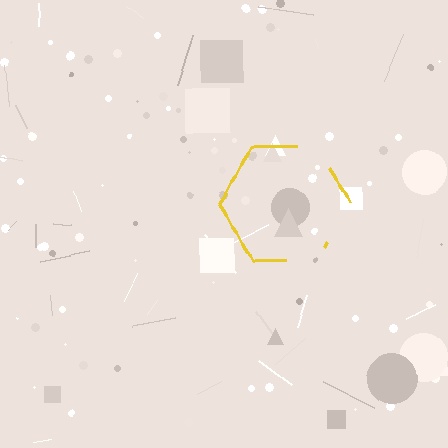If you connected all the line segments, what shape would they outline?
They would outline a hexagon.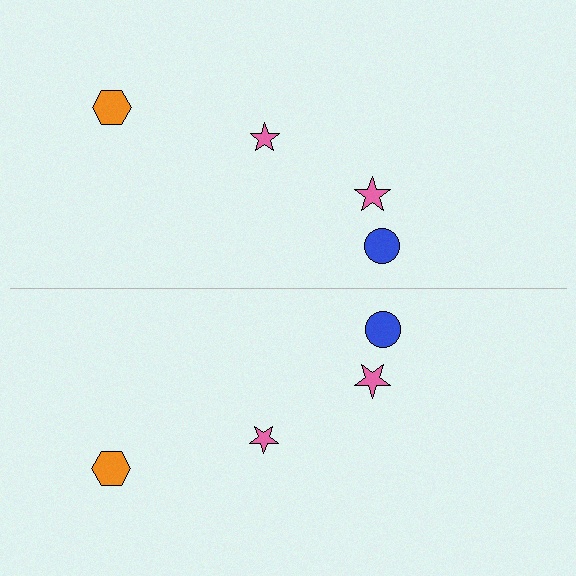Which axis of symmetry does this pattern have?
The pattern has a horizontal axis of symmetry running through the center of the image.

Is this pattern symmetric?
Yes, this pattern has bilateral (reflection) symmetry.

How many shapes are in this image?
There are 8 shapes in this image.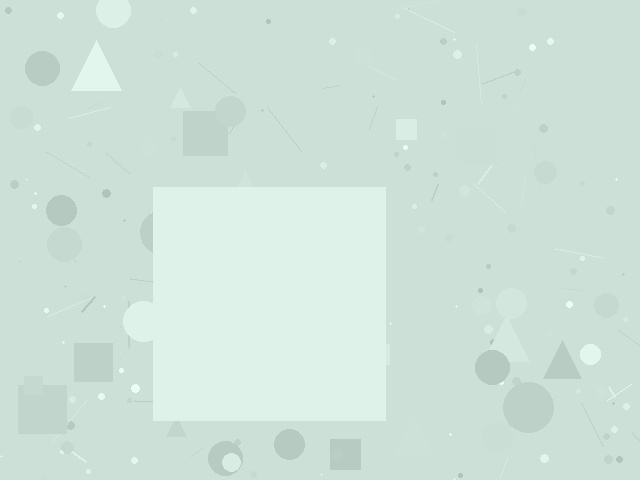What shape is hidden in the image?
A square is hidden in the image.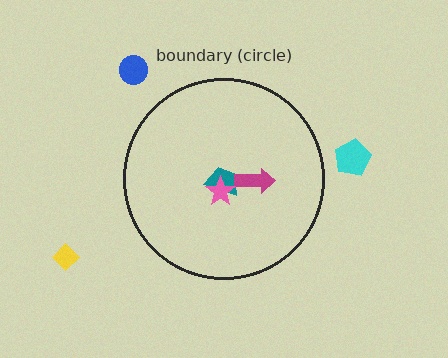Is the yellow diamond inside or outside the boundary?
Outside.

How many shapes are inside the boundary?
3 inside, 3 outside.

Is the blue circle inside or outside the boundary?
Outside.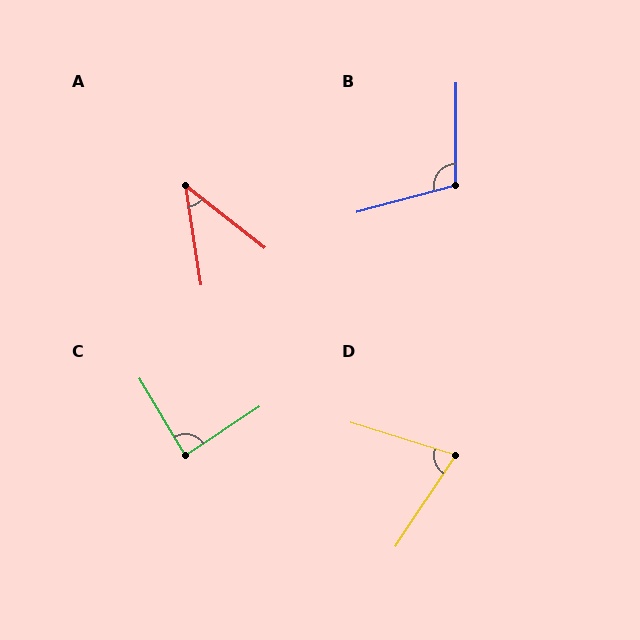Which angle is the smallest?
A, at approximately 43 degrees.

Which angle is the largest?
B, at approximately 105 degrees.